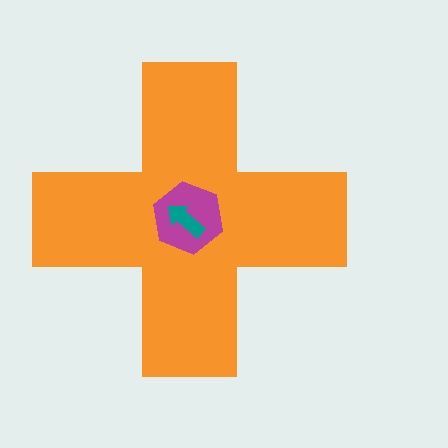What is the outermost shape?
The orange cross.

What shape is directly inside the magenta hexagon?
The teal arrow.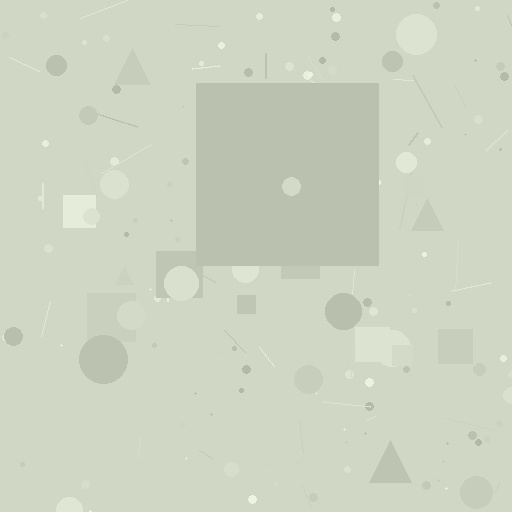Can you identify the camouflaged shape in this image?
The camouflaged shape is a square.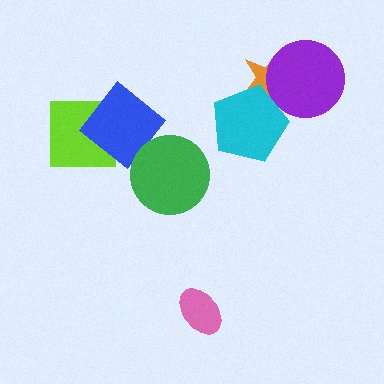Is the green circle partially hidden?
No, no other shape covers it.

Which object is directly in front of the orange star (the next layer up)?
The purple circle is directly in front of the orange star.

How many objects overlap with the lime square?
1 object overlaps with the lime square.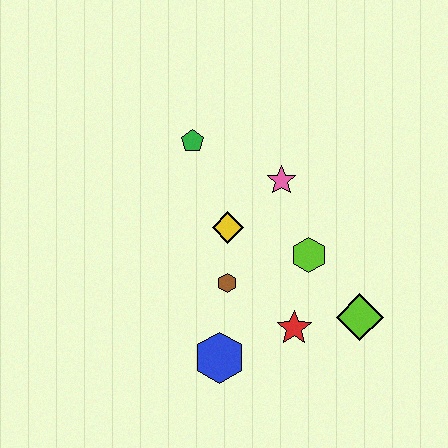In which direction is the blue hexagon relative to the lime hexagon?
The blue hexagon is below the lime hexagon.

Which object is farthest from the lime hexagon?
The green pentagon is farthest from the lime hexagon.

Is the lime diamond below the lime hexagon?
Yes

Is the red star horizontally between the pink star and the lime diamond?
Yes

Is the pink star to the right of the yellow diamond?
Yes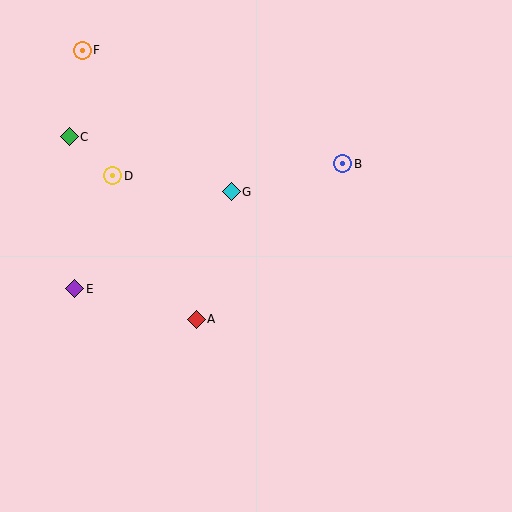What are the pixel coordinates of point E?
Point E is at (75, 289).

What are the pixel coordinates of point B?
Point B is at (343, 164).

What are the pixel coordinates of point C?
Point C is at (69, 137).